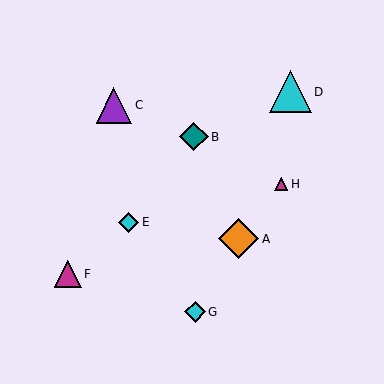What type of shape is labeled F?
Shape F is a magenta triangle.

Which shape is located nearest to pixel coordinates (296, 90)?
The cyan triangle (labeled D) at (290, 92) is nearest to that location.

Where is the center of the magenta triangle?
The center of the magenta triangle is at (68, 274).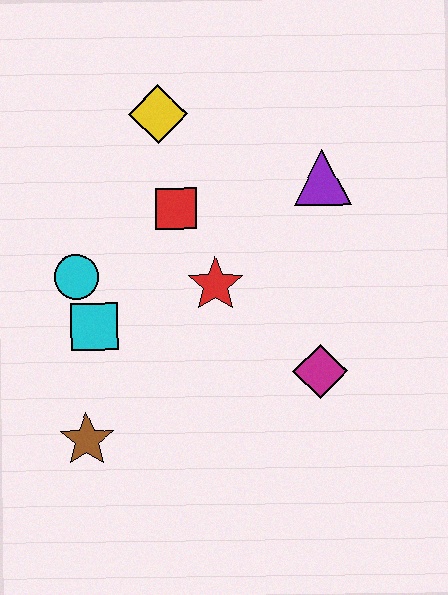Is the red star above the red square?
No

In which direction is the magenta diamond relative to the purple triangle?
The magenta diamond is below the purple triangle.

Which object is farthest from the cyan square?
The purple triangle is farthest from the cyan square.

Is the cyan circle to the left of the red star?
Yes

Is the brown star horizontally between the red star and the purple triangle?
No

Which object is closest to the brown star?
The cyan square is closest to the brown star.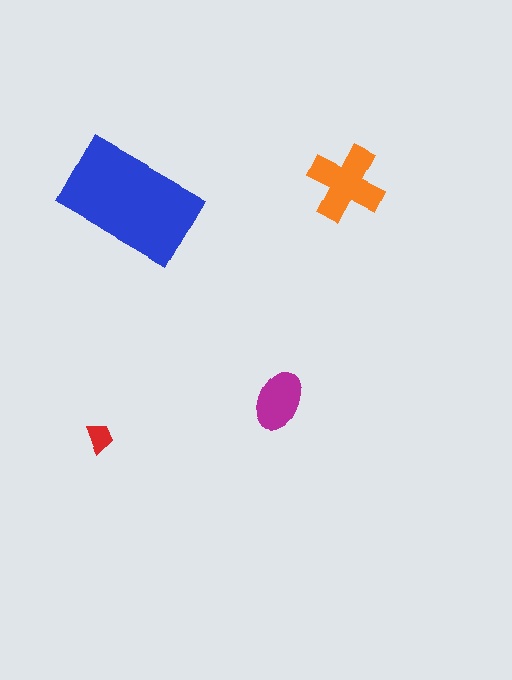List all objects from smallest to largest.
The red trapezoid, the magenta ellipse, the orange cross, the blue rectangle.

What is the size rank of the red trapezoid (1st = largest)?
4th.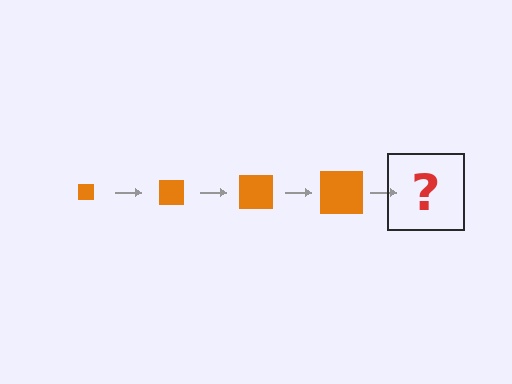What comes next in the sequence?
The next element should be an orange square, larger than the previous one.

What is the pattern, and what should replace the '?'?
The pattern is that the square gets progressively larger each step. The '?' should be an orange square, larger than the previous one.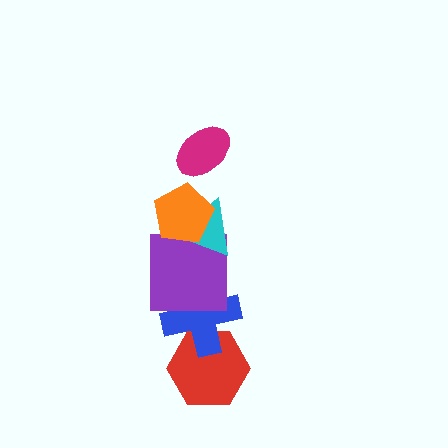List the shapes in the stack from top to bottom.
From top to bottom: the magenta ellipse, the orange pentagon, the cyan triangle, the purple square, the blue cross, the red hexagon.